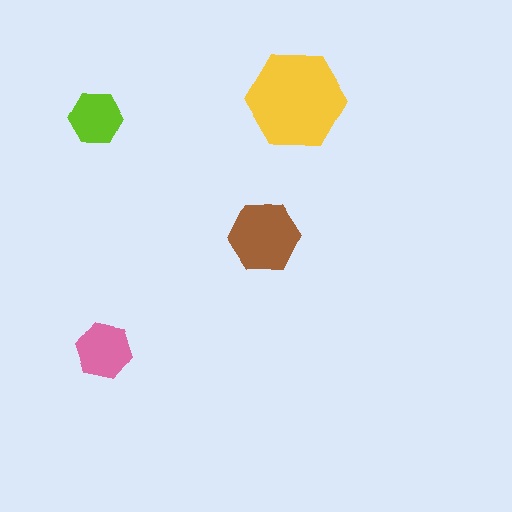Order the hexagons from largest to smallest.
the yellow one, the brown one, the pink one, the lime one.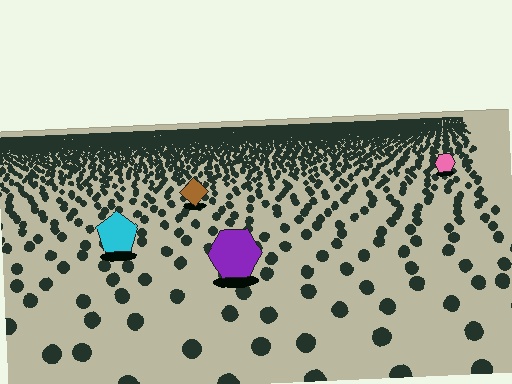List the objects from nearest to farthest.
From nearest to farthest: the purple hexagon, the cyan pentagon, the brown diamond, the pink hexagon.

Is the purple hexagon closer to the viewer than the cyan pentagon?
Yes. The purple hexagon is closer — you can tell from the texture gradient: the ground texture is coarser near it.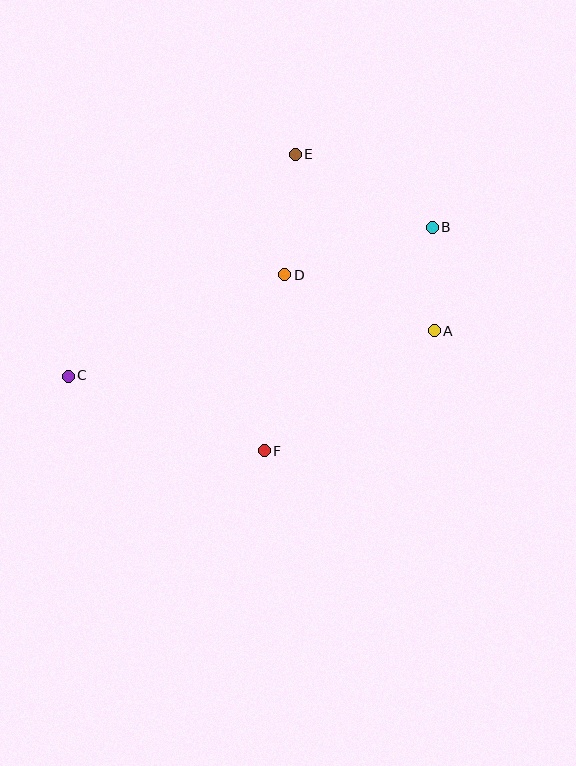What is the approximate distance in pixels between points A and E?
The distance between A and E is approximately 225 pixels.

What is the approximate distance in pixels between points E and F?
The distance between E and F is approximately 299 pixels.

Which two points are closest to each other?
Points A and B are closest to each other.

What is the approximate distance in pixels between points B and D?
The distance between B and D is approximately 155 pixels.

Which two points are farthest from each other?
Points B and C are farthest from each other.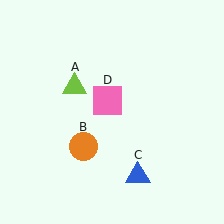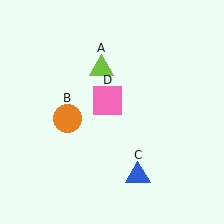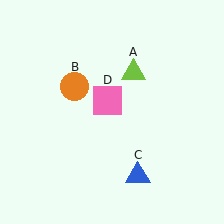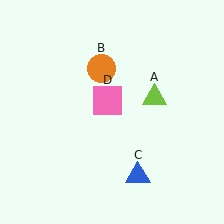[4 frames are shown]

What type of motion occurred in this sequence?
The lime triangle (object A), orange circle (object B) rotated clockwise around the center of the scene.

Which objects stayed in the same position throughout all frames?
Blue triangle (object C) and pink square (object D) remained stationary.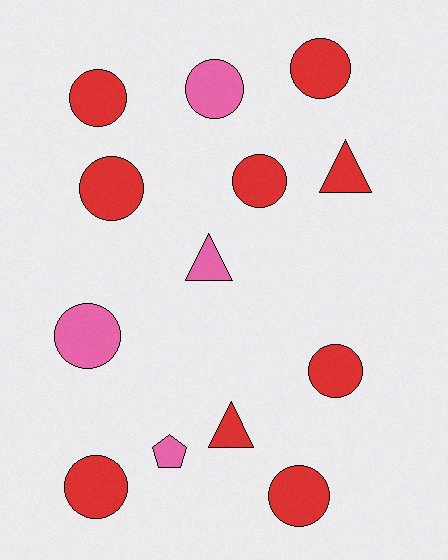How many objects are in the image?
There are 13 objects.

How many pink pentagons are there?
There is 1 pink pentagon.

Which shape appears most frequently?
Circle, with 9 objects.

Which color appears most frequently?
Red, with 9 objects.